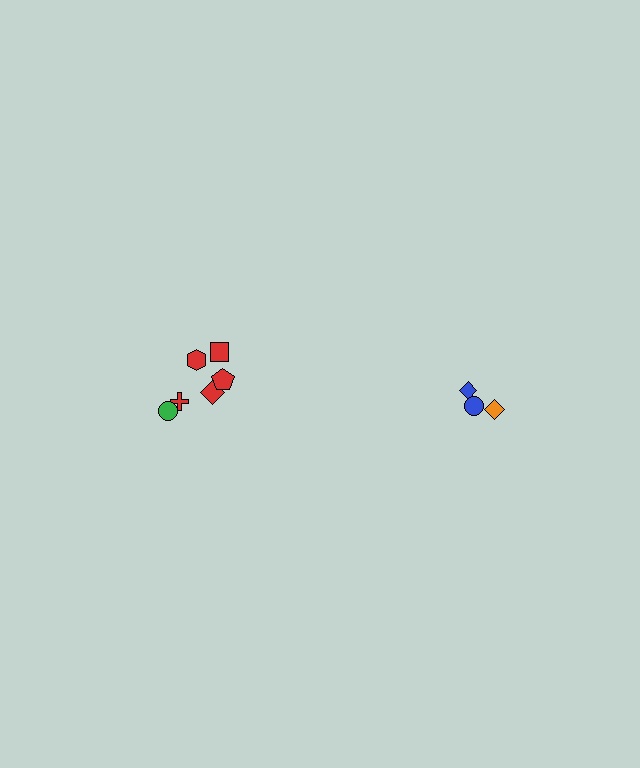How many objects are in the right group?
There are 3 objects.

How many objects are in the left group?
There are 6 objects.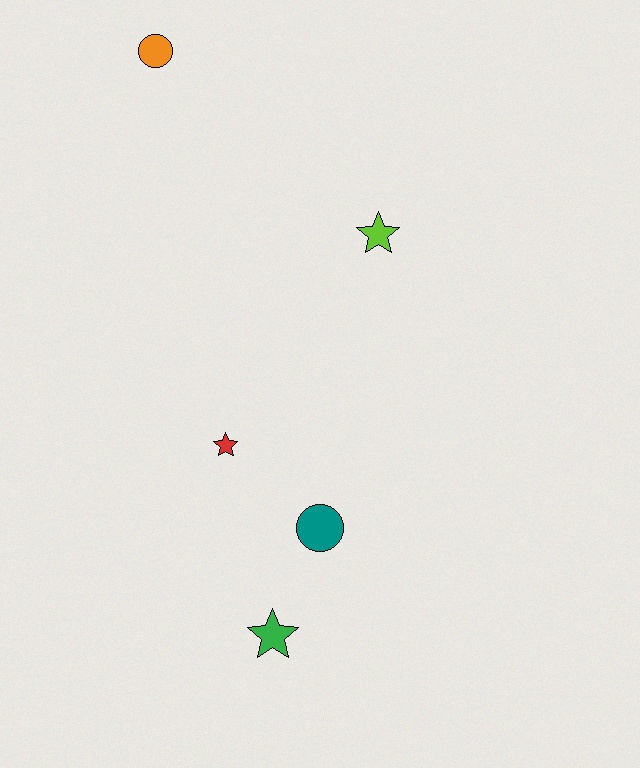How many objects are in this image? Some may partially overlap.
There are 5 objects.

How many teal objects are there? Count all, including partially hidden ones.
There is 1 teal object.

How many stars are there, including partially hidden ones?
There are 3 stars.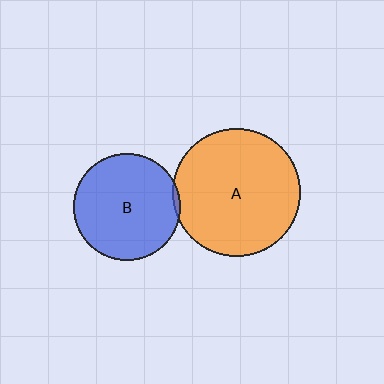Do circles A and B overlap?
Yes.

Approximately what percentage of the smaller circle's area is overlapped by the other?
Approximately 5%.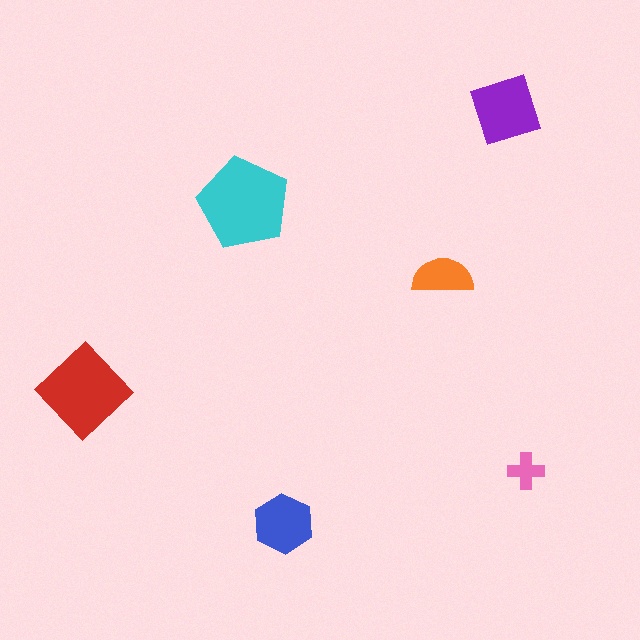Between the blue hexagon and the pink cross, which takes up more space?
The blue hexagon.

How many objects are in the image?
There are 6 objects in the image.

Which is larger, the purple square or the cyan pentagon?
The cyan pentagon.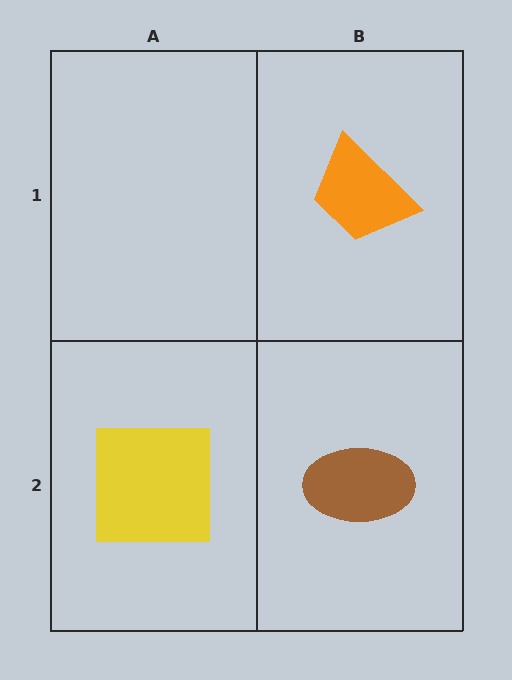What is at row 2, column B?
A brown ellipse.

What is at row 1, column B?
An orange trapezoid.